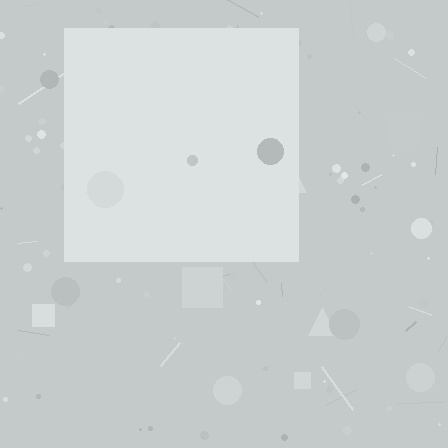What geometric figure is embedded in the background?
A square is embedded in the background.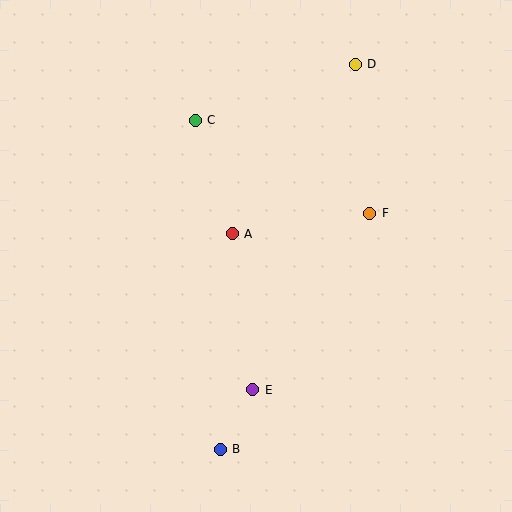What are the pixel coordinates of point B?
Point B is at (220, 449).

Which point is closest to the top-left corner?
Point C is closest to the top-left corner.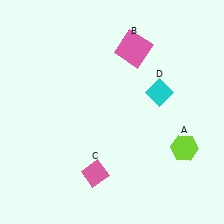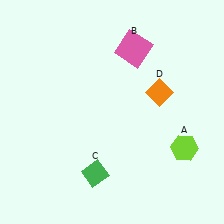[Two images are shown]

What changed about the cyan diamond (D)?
In Image 1, D is cyan. In Image 2, it changed to orange.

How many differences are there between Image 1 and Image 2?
There are 2 differences between the two images.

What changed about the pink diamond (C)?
In Image 1, C is pink. In Image 2, it changed to green.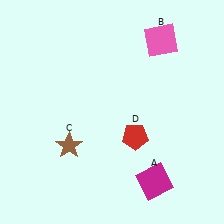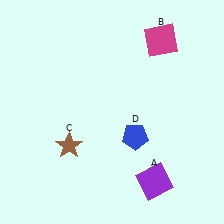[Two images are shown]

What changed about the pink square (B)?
In Image 1, B is pink. In Image 2, it changed to magenta.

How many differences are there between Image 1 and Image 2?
There are 3 differences between the two images.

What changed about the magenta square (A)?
In Image 1, A is magenta. In Image 2, it changed to purple.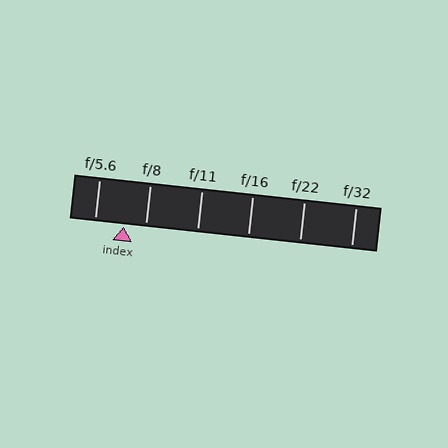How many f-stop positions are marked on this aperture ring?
There are 6 f-stop positions marked.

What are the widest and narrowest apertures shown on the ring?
The widest aperture shown is f/5.6 and the narrowest is f/32.